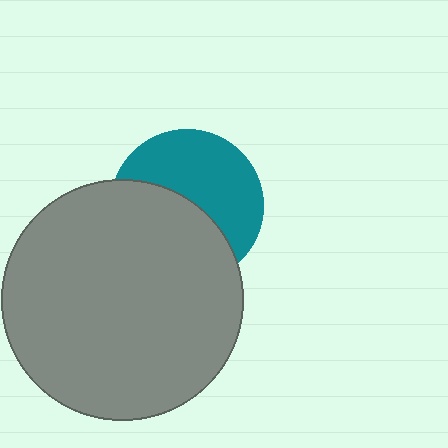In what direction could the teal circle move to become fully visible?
The teal circle could move up. That would shift it out from behind the gray circle entirely.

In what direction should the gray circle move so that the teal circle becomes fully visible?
The gray circle should move down. That is the shortest direction to clear the overlap and leave the teal circle fully visible.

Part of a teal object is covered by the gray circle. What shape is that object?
It is a circle.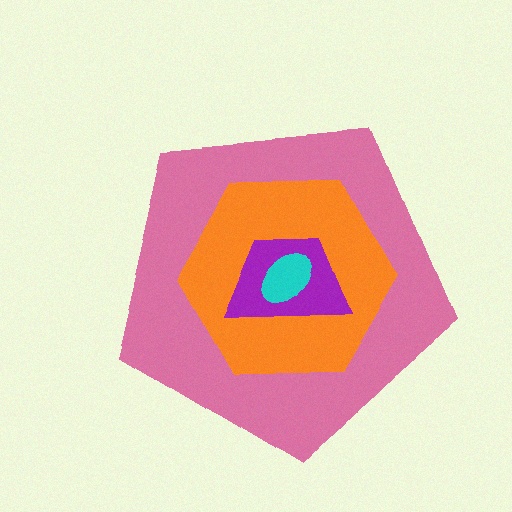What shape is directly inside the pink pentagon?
The orange hexagon.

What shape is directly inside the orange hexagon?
The purple trapezoid.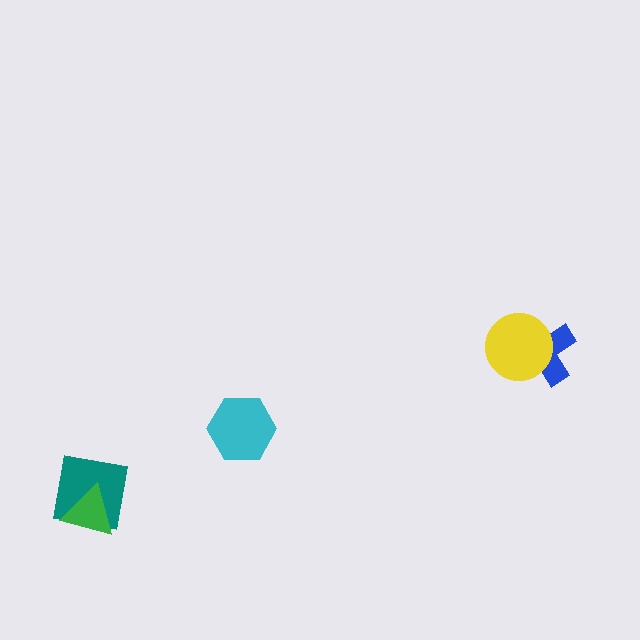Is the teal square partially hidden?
Yes, it is partially covered by another shape.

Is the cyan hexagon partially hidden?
No, no other shape covers it.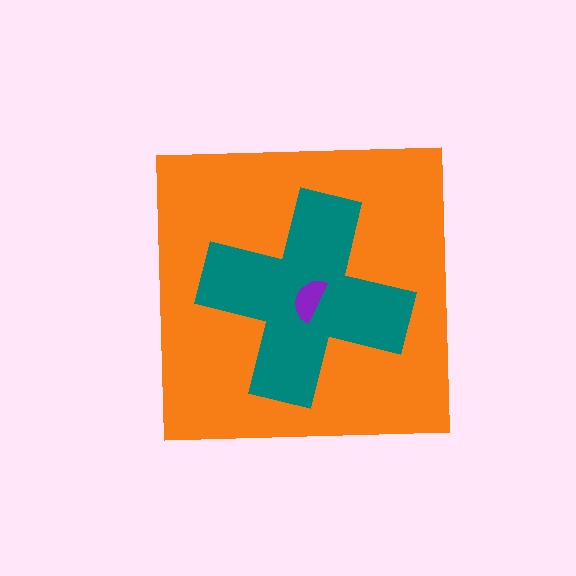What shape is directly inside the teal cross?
The purple semicircle.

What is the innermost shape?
The purple semicircle.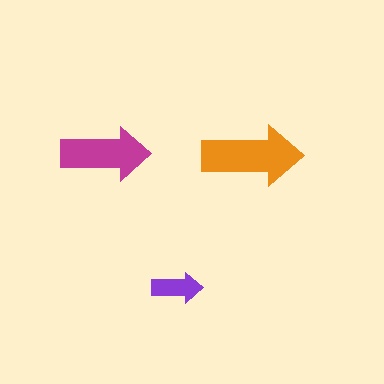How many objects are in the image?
There are 3 objects in the image.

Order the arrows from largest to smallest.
the orange one, the magenta one, the purple one.